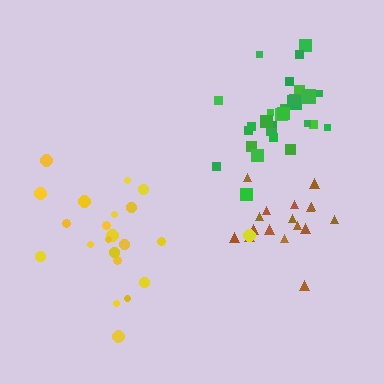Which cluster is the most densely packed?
Brown.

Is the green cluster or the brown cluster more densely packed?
Brown.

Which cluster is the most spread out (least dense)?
Yellow.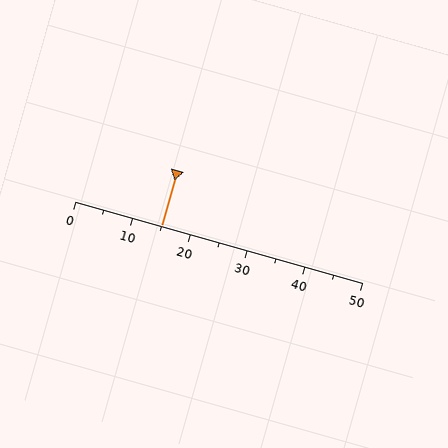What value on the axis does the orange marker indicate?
The marker indicates approximately 15.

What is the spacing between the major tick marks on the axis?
The major ticks are spaced 10 apart.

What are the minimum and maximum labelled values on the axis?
The axis runs from 0 to 50.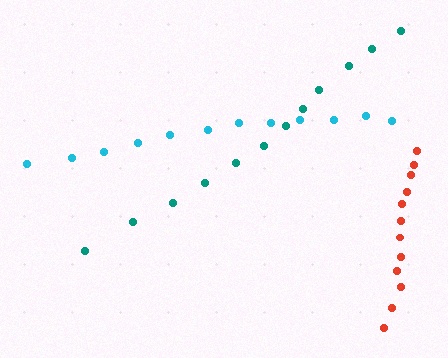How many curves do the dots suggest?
There are 3 distinct paths.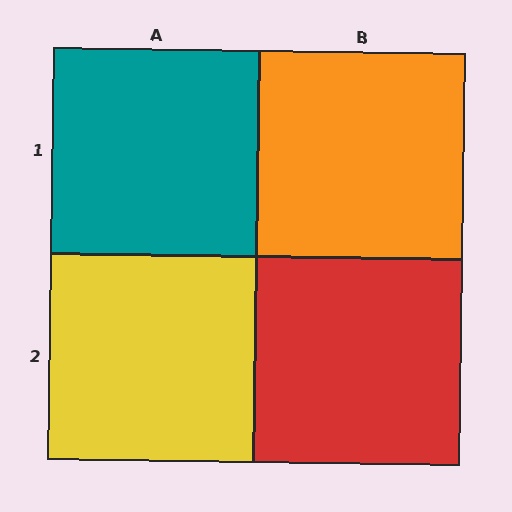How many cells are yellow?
1 cell is yellow.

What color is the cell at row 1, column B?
Orange.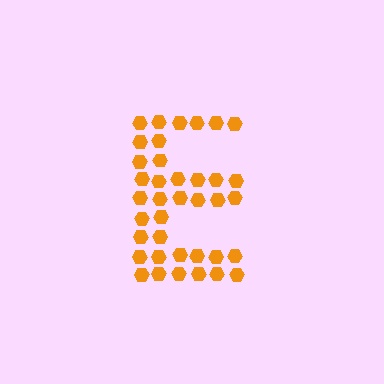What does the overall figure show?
The overall figure shows the letter E.